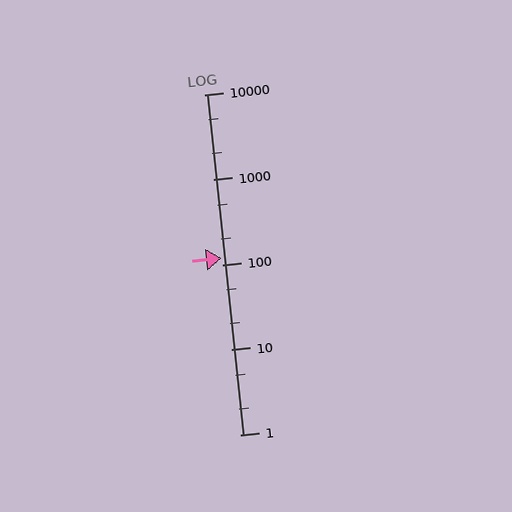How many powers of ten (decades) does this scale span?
The scale spans 4 decades, from 1 to 10000.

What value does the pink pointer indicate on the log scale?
The pointer indicates approximately 120.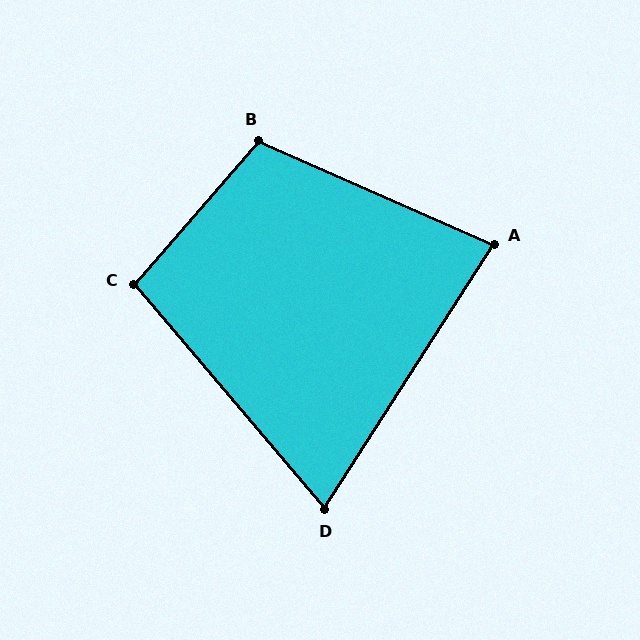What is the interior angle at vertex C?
Approximately 99 degrees (obtuse).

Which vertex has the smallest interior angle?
D, at approximately 73 degrees.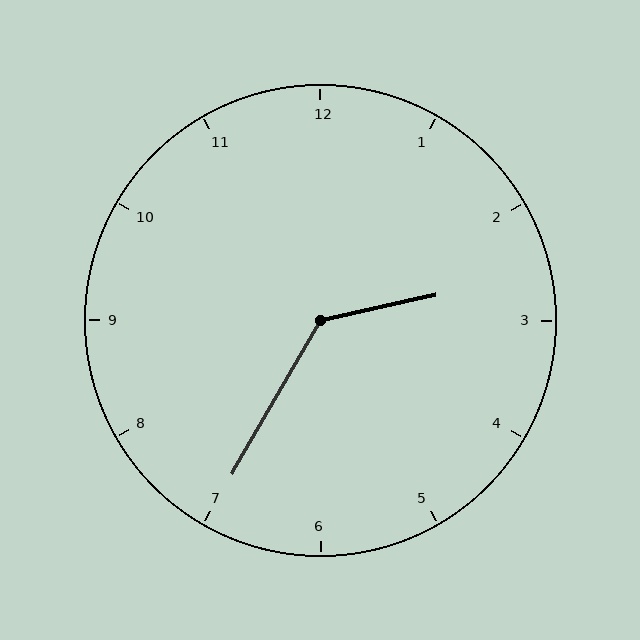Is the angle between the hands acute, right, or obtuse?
It is obtuse.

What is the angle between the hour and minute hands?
Approximately 132 degrees.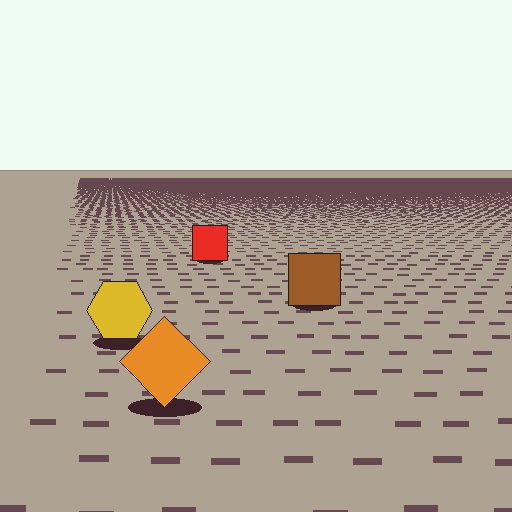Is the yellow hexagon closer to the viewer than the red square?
Yes. The yellow hexagon is closer — you can tell from the texture gradient: the ground texture is coarser near it.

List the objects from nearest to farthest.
From nearest to farthest: the orange diamond, the yellow hexagon, the brown square, the red square.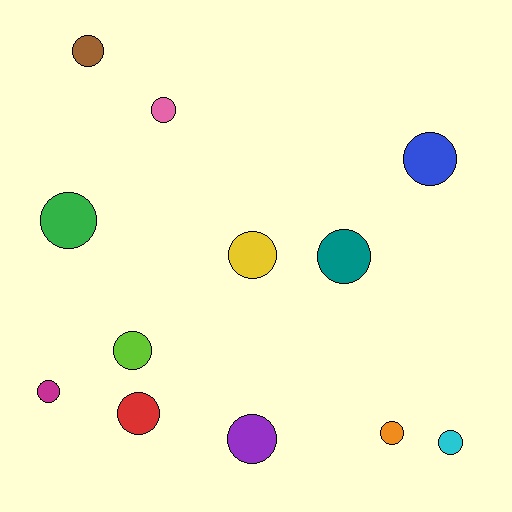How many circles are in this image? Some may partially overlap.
There are 12 circles.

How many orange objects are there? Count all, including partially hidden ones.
There is 1 orange object.